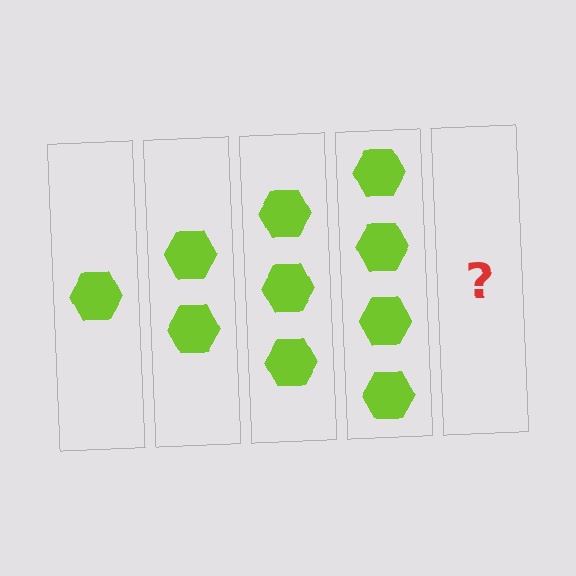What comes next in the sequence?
The next element should be 5 hexagons.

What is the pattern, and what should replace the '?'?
The pattern is that each step adds one more hexagon. The '?' should be 5 hexagons.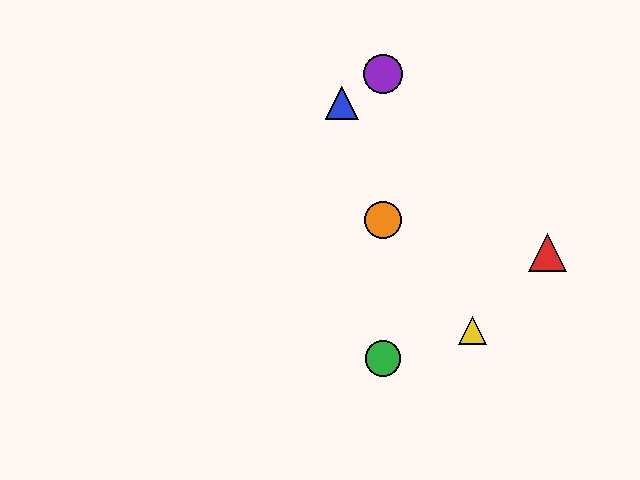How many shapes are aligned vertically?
3 shapes (the green circle, the purple circle, the orange circle) are aligned vertically.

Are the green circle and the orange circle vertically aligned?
Yes, both are at x≈383.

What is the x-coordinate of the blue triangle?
The blue triangle is at x≈342.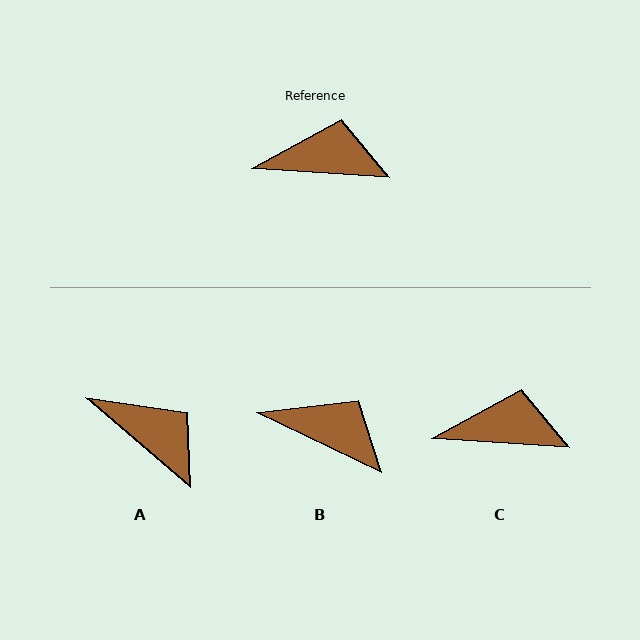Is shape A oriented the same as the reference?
No, it is off by about 37 degrees.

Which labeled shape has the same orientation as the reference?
C.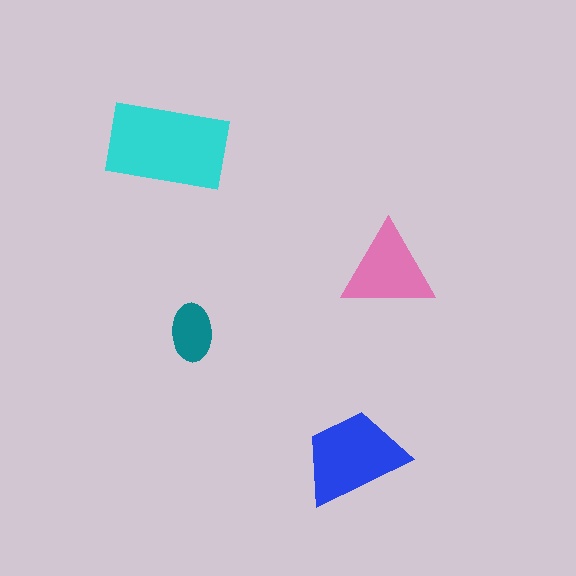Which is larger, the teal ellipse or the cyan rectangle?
The cyan rectangle.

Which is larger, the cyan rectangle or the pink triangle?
The cyan rectangle.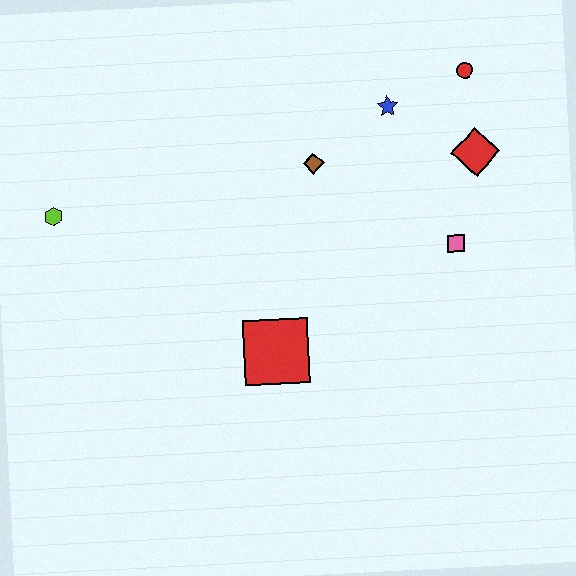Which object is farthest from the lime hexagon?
The red circle is farthest from the lime hexagon.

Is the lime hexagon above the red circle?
No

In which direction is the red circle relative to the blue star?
The red circle is to the right of the blue star.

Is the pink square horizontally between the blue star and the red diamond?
Yes